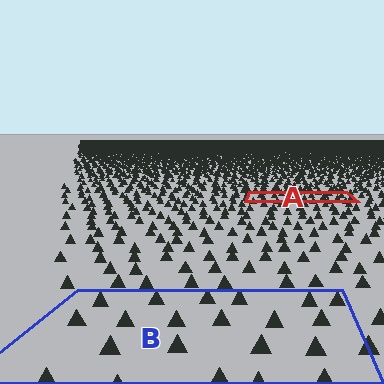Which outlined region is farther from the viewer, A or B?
Region A is farther from the viewer — the texture elements inside it appear smaller and more densely packed.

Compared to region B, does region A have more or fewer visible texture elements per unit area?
Region A has more texture elements per unit area — they are packed more densely because it is farther away.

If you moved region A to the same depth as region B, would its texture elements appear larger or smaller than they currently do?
They would appear larger. At a closer depth, the same texture elements are projected at a bigger on-screen size.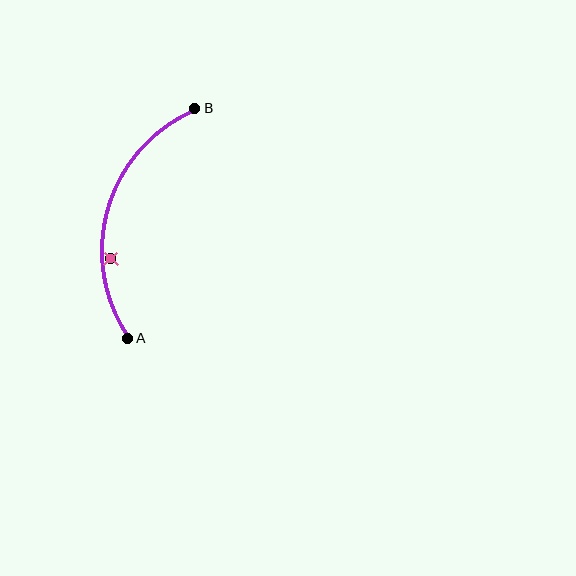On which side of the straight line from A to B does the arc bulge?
The arc bulges to the left of the straight line connecting A and B.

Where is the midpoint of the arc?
The arc midpoint is the point on the curve farthest from the straight line joining A and B. It sits to the left of that line.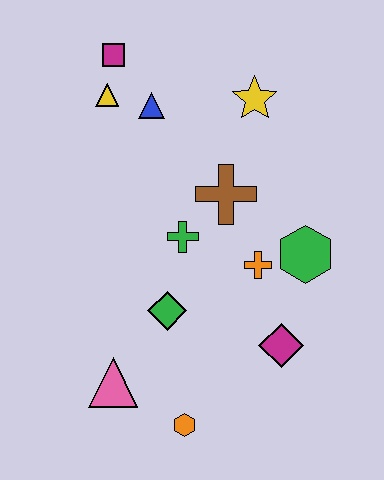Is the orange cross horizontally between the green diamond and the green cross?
No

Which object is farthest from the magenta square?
The orange hexagon is farthest from the magenta square.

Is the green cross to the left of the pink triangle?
No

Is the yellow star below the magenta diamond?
No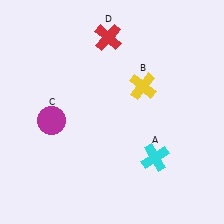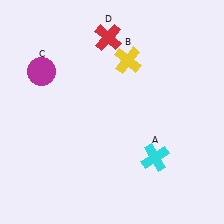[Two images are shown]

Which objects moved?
The objects that moved are: the yellow cross (B), the magenta circle (C).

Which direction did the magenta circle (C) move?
The magenta circle (C) moved up.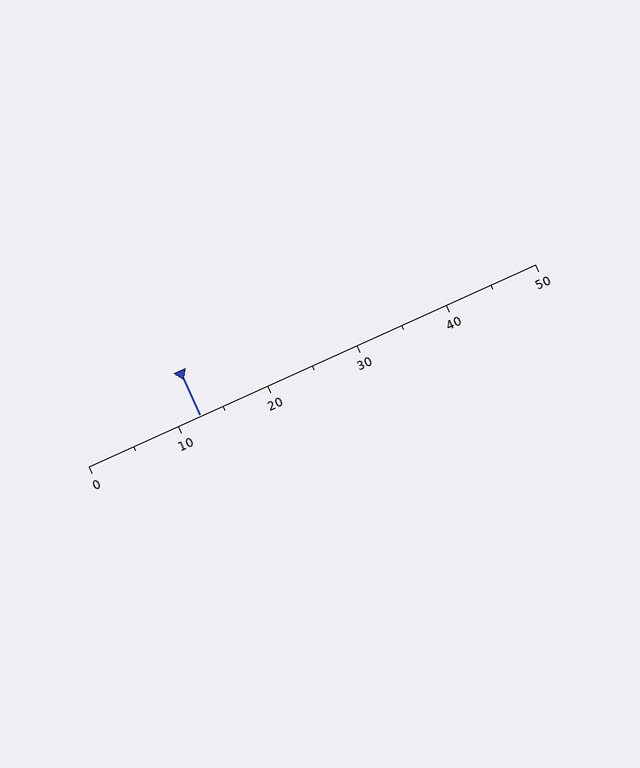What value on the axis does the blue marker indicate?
The marker indicates approximately 12.5.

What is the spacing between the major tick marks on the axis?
The major ticks are spaced 10 apart.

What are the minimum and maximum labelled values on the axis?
The axis runs from 0 to 50.